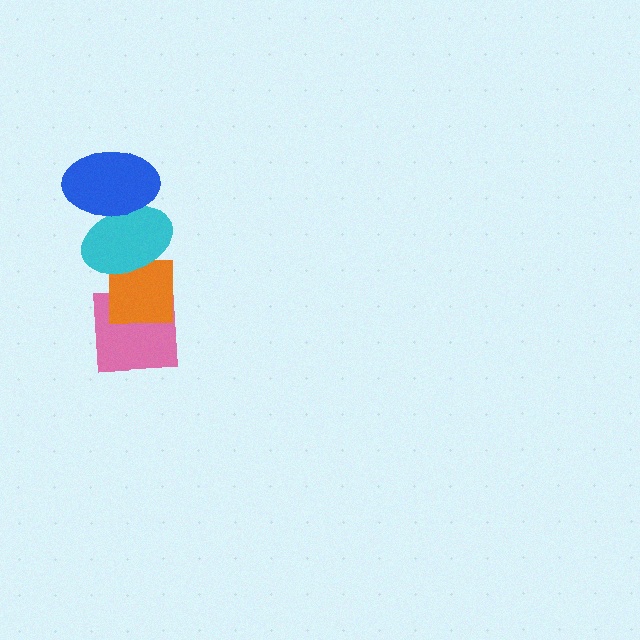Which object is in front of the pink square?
The orange square is in front of the pink square.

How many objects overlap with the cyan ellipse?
2 objects overlap with the cyan ellipse.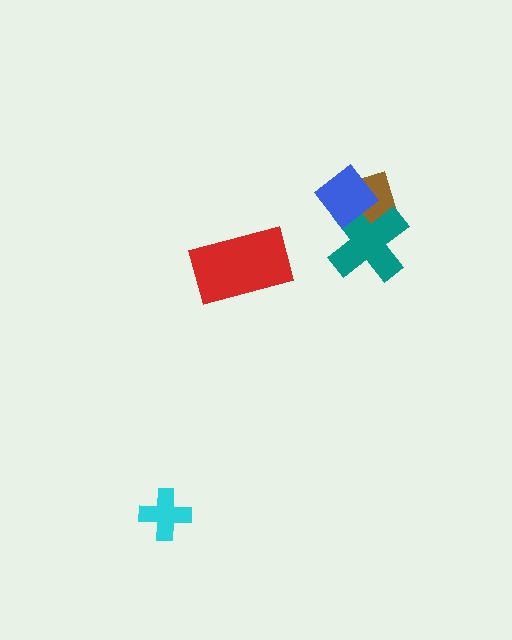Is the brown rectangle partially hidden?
Yes, it is partially covered by another shape.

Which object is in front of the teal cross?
The blue diamond is in front of the teal cross.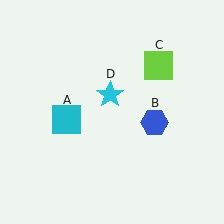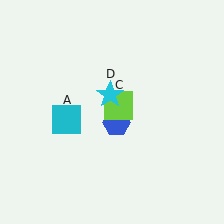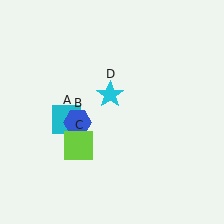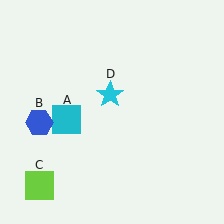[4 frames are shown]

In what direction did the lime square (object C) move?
The lime square (object C) moved down and to the left.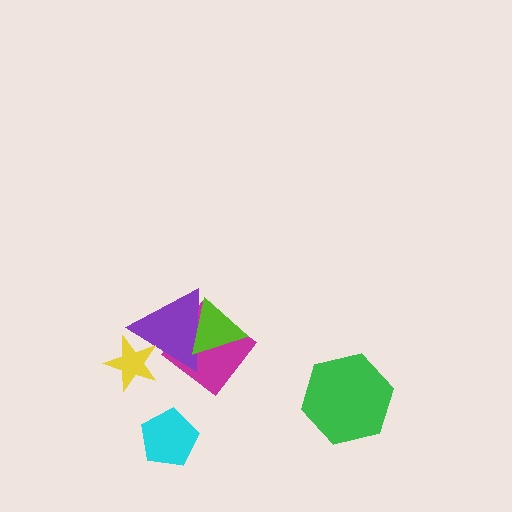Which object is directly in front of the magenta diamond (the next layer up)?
The purple triangle is directly in front of the magenta diamond.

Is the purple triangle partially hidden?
Yes, it is partially covered by another shape.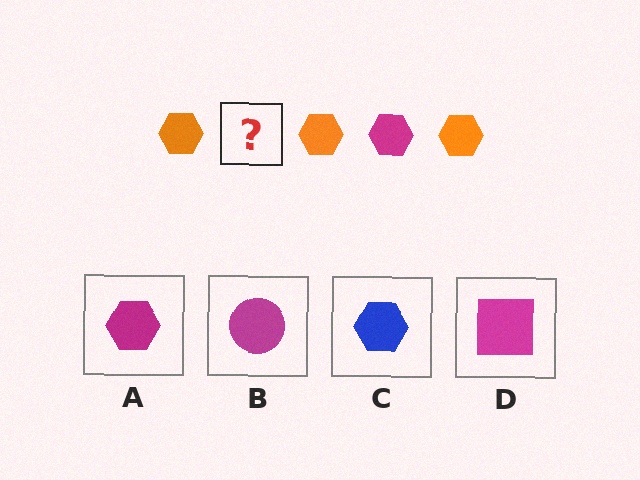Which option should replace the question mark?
Option A.